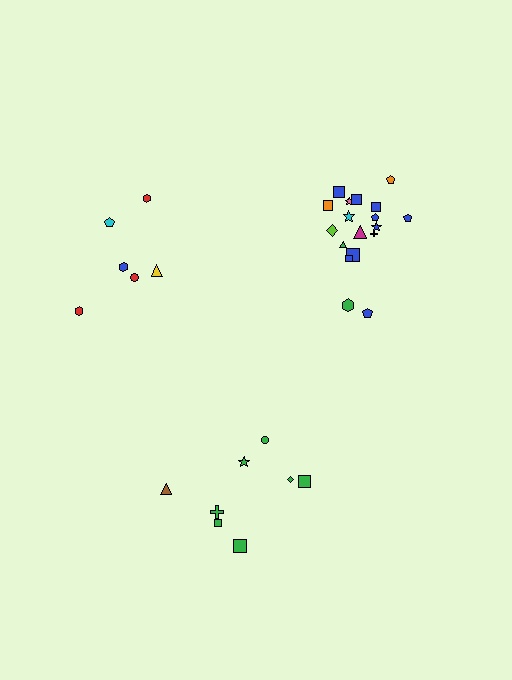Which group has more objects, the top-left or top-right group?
The top-right group.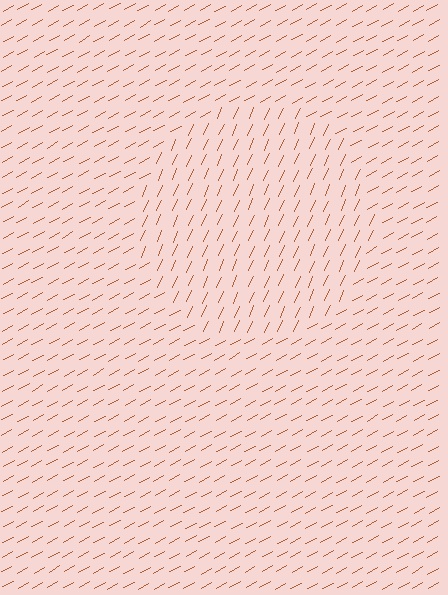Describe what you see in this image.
The image is filled with small brown line segments. A circle region in the image has lines oriented differently from the surrounding lines, creating a visible texture boundary.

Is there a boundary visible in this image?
Yes, there is a texture boundary formed by a change in line orientation.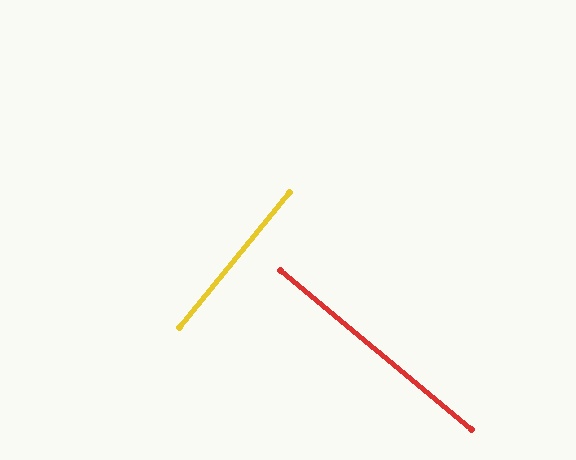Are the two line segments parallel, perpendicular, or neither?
Perpendicular — they meet at approximately 90°.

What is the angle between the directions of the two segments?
Approximately 90 degrees.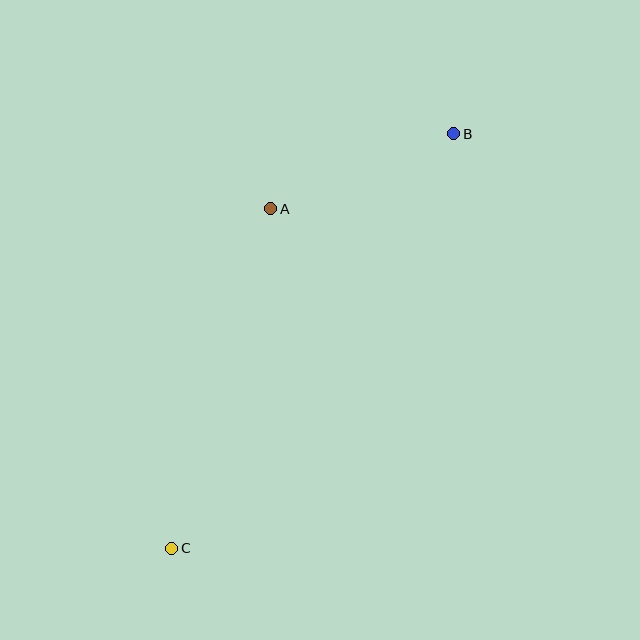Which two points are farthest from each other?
Points B and C are farthest from each other.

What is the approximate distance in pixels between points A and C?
The distance between A and C is approximately 353 pixels.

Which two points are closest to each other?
Points A and B are closest to each other.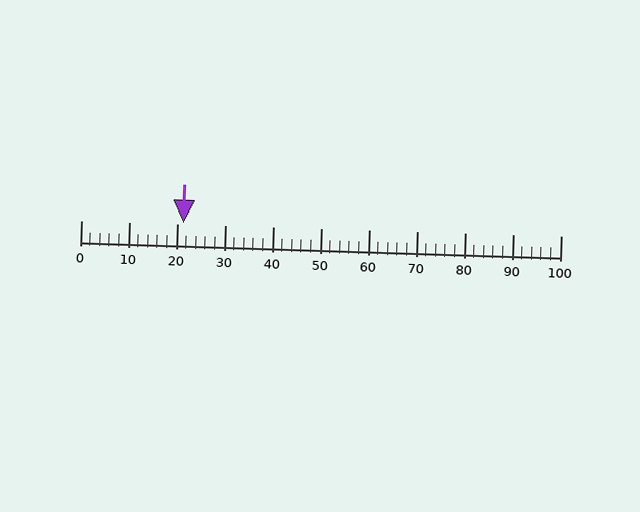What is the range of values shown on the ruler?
The ruler shows values from 0 to 100.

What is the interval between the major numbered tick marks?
The major tick marks are spaced 10 units apart.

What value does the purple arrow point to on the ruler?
The purple arrow points to approximately 21.